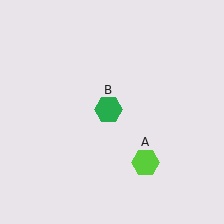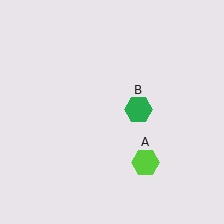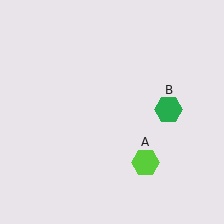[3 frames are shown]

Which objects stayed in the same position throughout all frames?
Lime hexagon (object A) remained stationary.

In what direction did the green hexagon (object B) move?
The green hexagon (object B) moved right.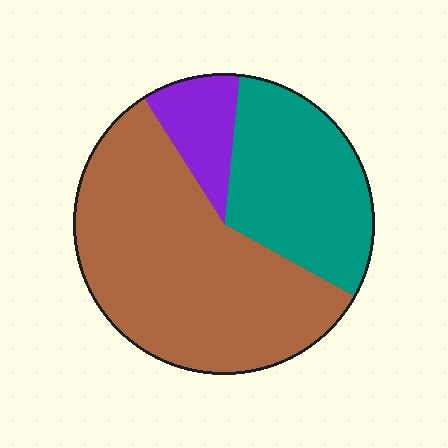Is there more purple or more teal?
Teal.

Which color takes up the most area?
Brown, at roughly 60%.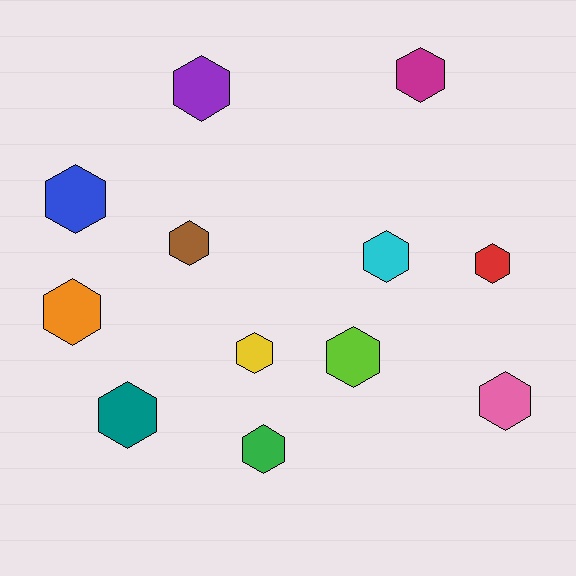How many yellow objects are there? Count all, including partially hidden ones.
There is 1 yellow object.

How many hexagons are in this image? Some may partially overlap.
There are 12 hexagons.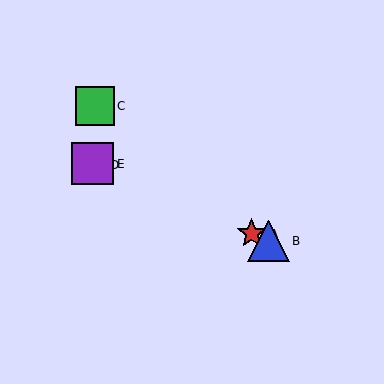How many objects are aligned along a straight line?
4 objects (A, B, D, E) are aligned along a straight line.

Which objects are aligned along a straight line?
Objects A, B, D, E are aligned along a straight line.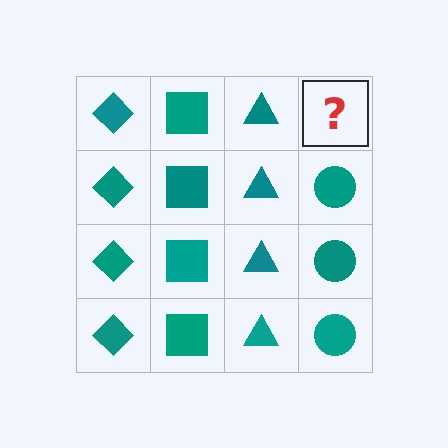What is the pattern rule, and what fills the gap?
The rule is that each column has a consistent shape. The gap should be filled with a teal circle.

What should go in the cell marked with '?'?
The missing cell should contain a teal circle.